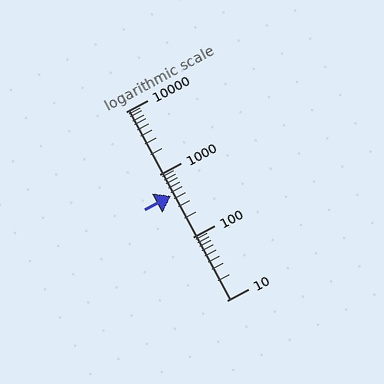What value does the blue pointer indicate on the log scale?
The pointer indicates approximately 460.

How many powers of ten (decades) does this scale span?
The scale spans 3 decades, from 10 to 10000.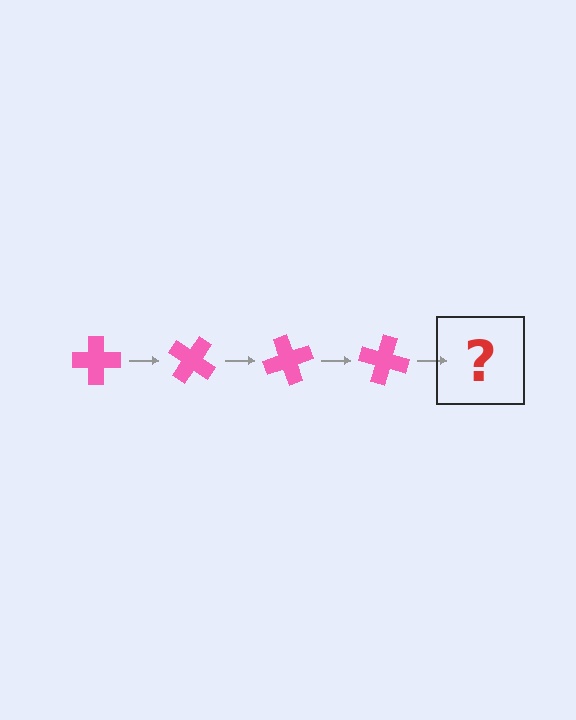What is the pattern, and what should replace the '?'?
The pattern is that the cross rotates 35 degrees each step. The '?' should be a pink cross rotated 140 degrees.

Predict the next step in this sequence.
The next step is a pink cross rotated 140 degrees.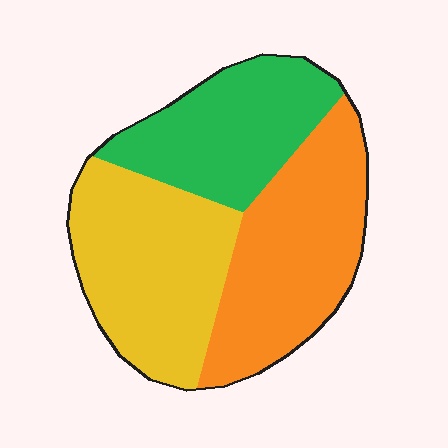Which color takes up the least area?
Green, at roughly 30%.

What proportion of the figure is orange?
Orange takes up about three eighths (3/8) of the figure.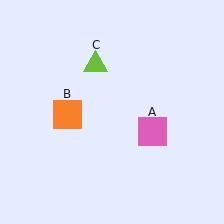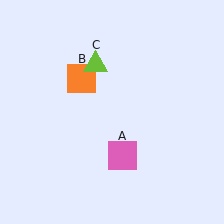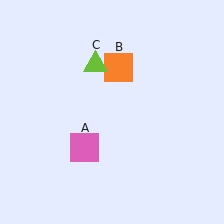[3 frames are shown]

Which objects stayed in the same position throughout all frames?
Lime triangle (object C) remained stationary.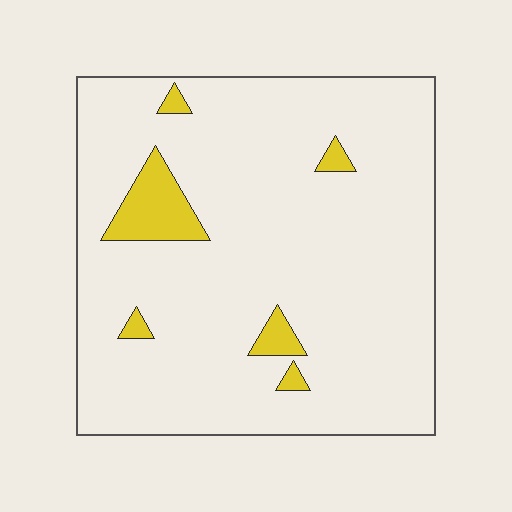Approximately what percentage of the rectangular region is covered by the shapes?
Approximately 5%.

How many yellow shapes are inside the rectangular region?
6.